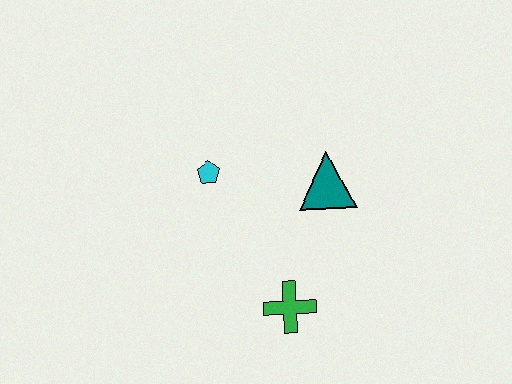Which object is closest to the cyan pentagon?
The teal triangle is closest to the cyan pentagon.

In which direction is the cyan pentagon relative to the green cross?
The cyan pentagon is above the green cross.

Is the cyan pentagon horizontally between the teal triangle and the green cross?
No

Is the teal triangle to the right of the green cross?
Yes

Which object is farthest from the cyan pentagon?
The green cross is farthest from the cyan pentagon.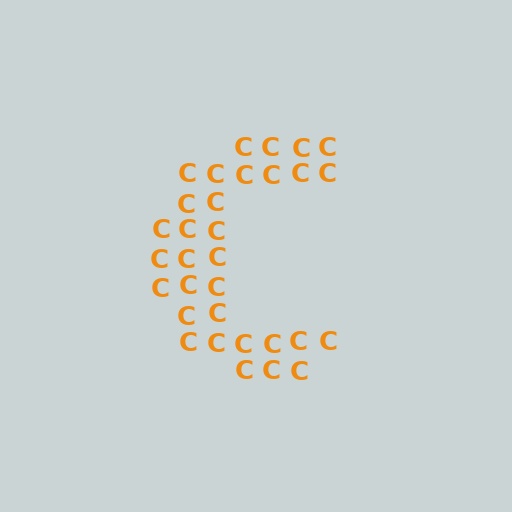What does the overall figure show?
The overall figure shows the letter C.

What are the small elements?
The small elements are letter C's.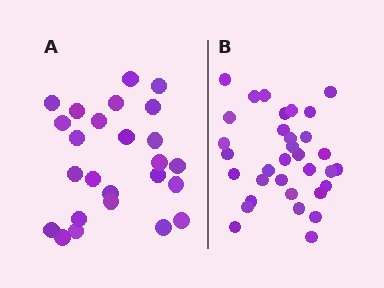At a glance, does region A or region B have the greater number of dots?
Region B (the right region) has more dots.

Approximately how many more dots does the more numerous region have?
Region B has roughly 8 or so more dots than region A.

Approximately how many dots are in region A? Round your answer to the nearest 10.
About 20 dots. (The exact count is 25, which rounds to 20.)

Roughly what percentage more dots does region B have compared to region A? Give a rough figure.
About 30% more.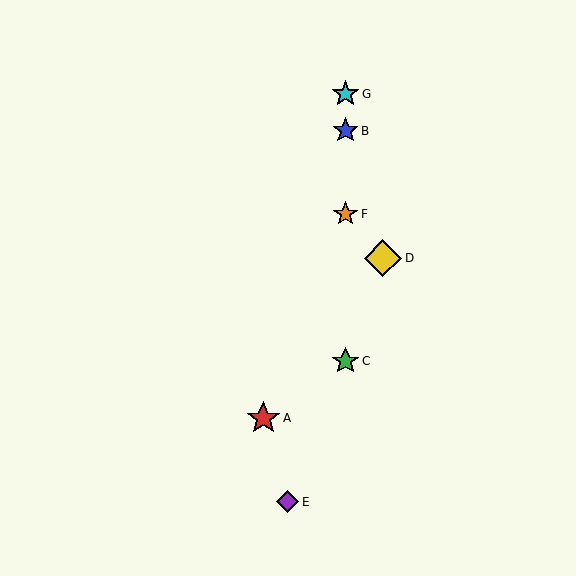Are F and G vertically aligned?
Yes, both are at x≈346.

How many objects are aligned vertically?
4 objects (B, C, F, G) are aligned vertically.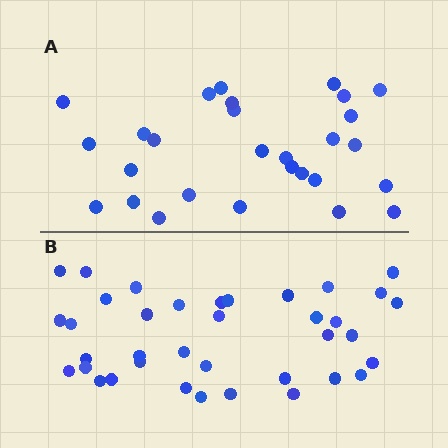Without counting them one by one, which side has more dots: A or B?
Region B (the bottom region) has more dots.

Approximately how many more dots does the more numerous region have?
Region B has roughly 8 or so more dots than region A.